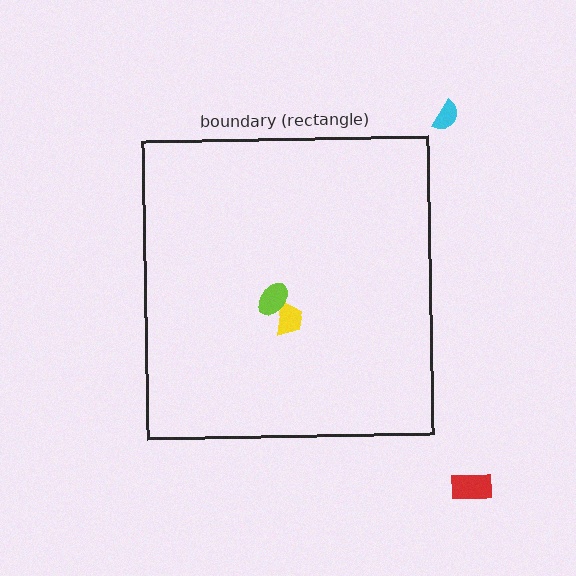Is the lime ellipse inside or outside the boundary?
Inside.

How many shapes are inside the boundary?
2 inside, 2 outside.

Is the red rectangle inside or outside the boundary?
Outside.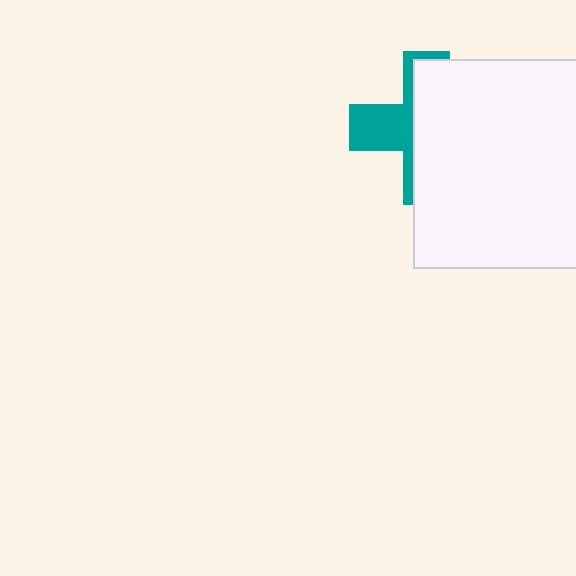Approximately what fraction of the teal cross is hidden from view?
Roughly 64% of the teal cross is hidden behind the white square.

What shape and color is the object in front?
The object in front is a white square.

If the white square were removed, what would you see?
You would see the complete teal cross.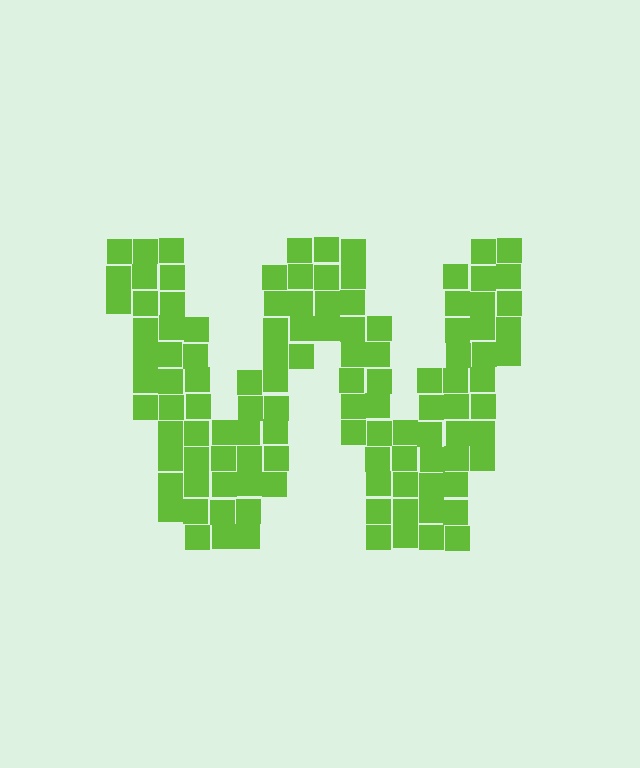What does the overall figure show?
The overall figure shows the letter W.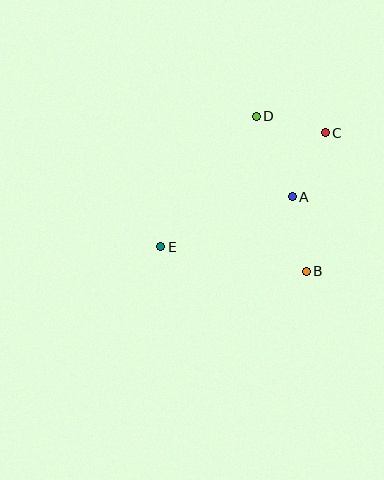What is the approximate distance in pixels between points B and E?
The distance between B and E is approximately 147 pixels.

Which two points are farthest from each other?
Points C and E are farthest from each other.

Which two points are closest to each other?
Points C and D are closest to each other.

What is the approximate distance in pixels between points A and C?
The distance between A and C is approximately 72 pixels.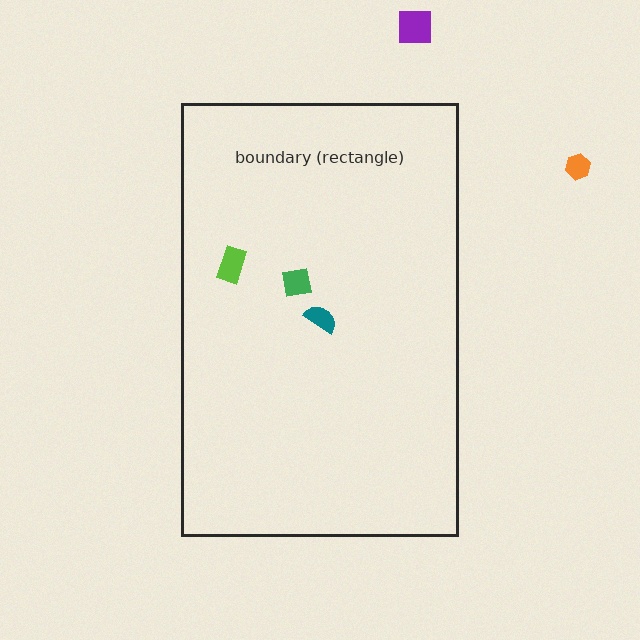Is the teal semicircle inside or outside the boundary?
Inside.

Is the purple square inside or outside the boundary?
Outside.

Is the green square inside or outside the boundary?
Inside.